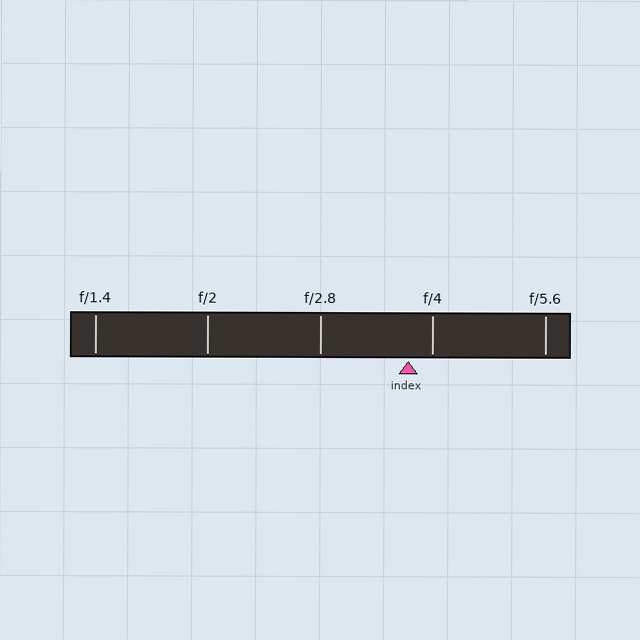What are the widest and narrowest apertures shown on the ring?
The widest aperture shown is f/1.4 and the narrowest is f/5.6.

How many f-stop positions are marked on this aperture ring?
There are 5 f-stop positions marked.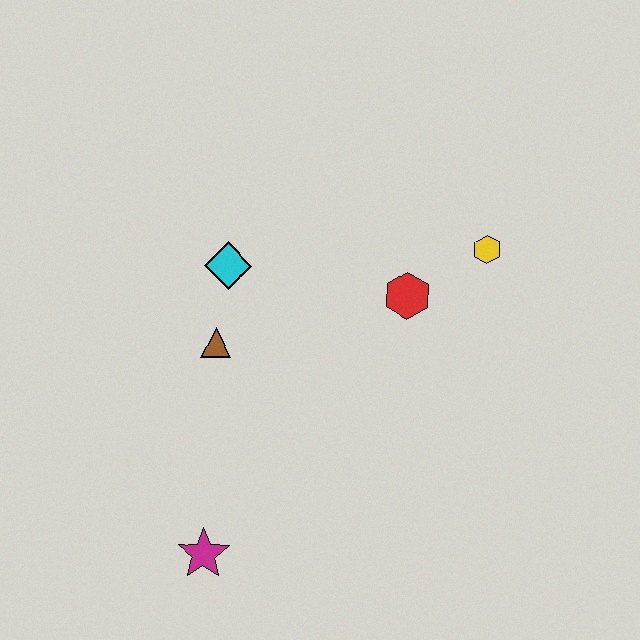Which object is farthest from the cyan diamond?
The magenta star is farthest from the cyan diamond.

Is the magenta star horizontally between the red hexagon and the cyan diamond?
No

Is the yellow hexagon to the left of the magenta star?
No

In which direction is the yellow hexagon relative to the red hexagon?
The yellow hexagon is to the right of the red hexagon.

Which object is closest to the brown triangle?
The cyan diamond is closest to the brown triangle.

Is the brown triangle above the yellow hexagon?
No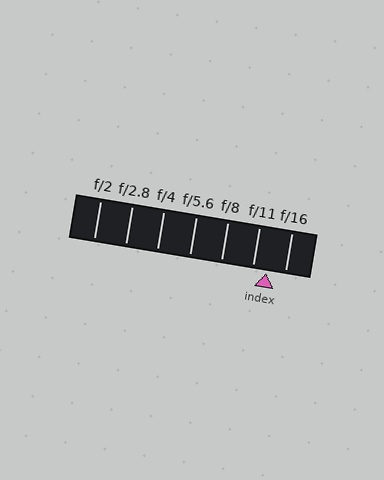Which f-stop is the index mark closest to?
The index mark is closest to f/11.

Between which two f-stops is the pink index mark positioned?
The index mark is between f/11 and f/16.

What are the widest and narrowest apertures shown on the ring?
The widest aperture shown is f/2 and the narrowest is f/16.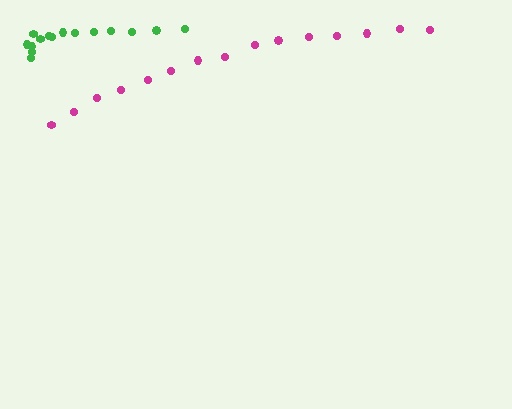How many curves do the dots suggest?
There are 2 distinct paths.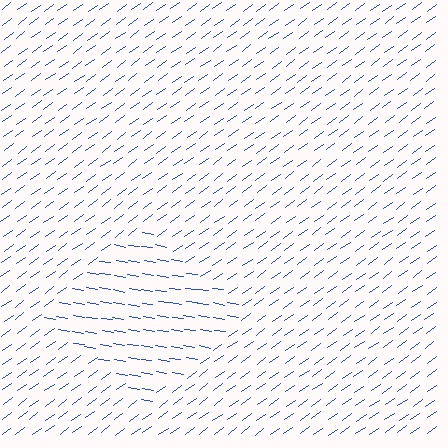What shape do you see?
I see a diamond.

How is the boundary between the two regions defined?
The boundary is defined purely by a change in line orientation (approximately 45 degrees difference). All lines are the same color and thickness.